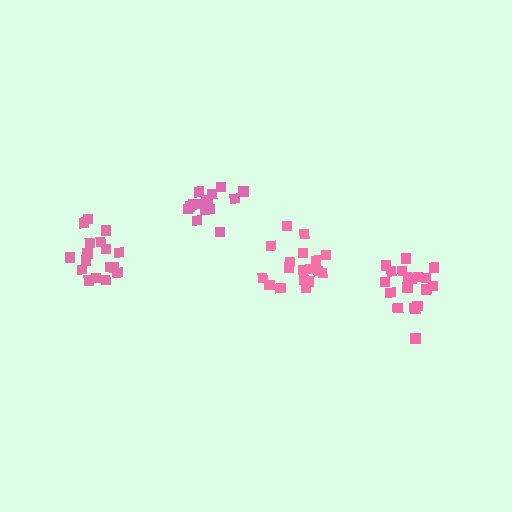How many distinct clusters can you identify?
There are 4 distinct clusters.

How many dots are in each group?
Group 1: 17 dots, Group 2: 18 dots, Group 3: 18 dots, Group 4: 16 dots (69 total).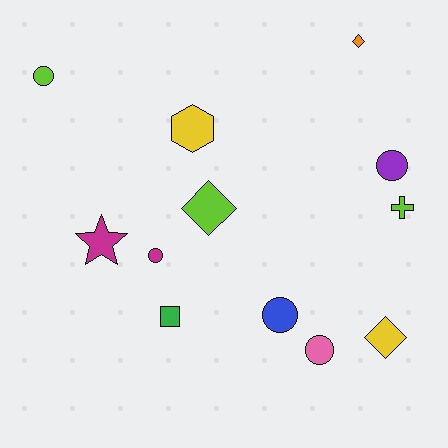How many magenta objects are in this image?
There are 2 magenta objects.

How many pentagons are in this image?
There are no pentagons.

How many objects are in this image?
There are 12 objects.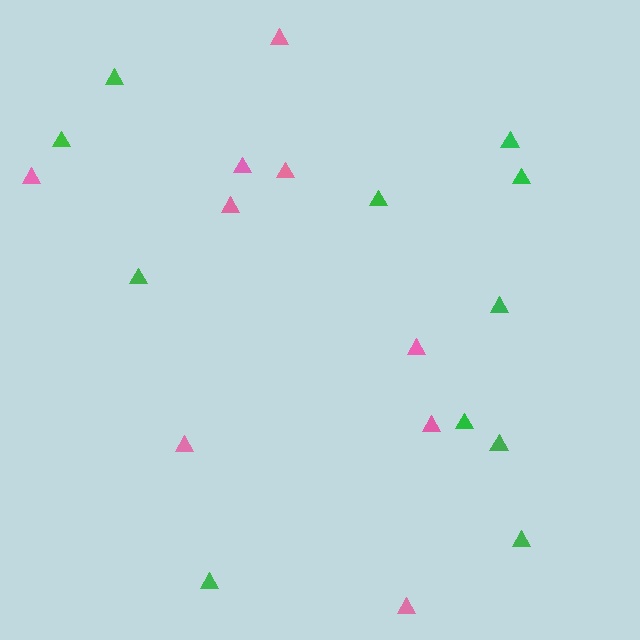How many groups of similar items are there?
There are 2 groups: one group of green triangles (11) and one group of pink triangles (9).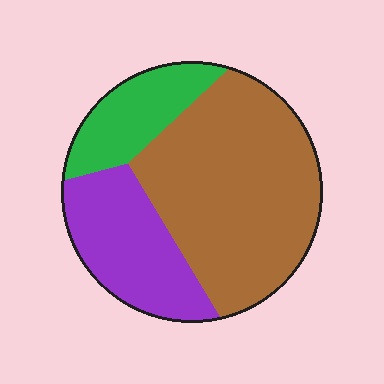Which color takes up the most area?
Brown, at roughly 55%.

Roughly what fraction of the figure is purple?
Purple covers 26% of the figure.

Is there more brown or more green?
Brown.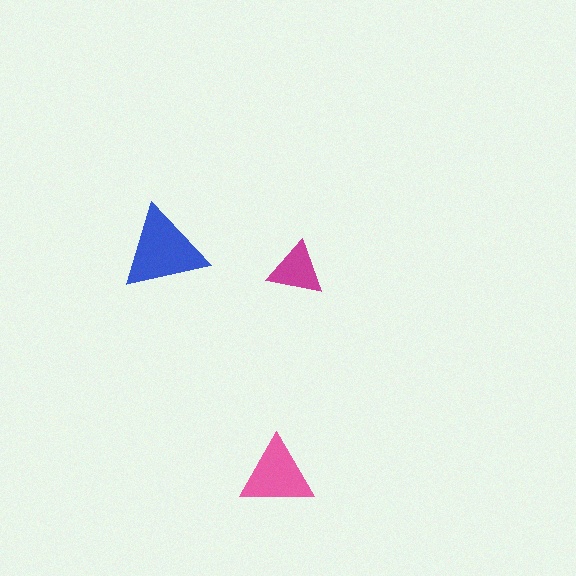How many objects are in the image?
There are 3 objects in the image.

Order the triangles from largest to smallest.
the blue one, the pink one, the magenta one.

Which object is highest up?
The blue triangle is topmost.